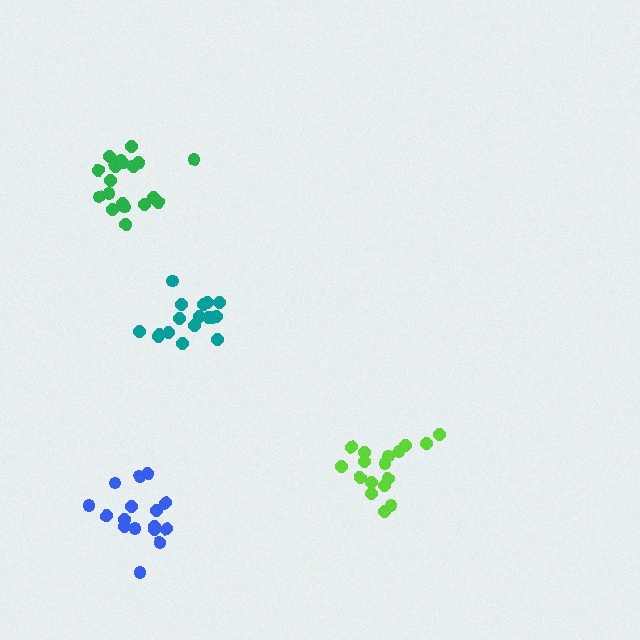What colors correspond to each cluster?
The clusters are colored: green, teal, blue, lime.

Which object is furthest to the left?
The green cluster is leftmost.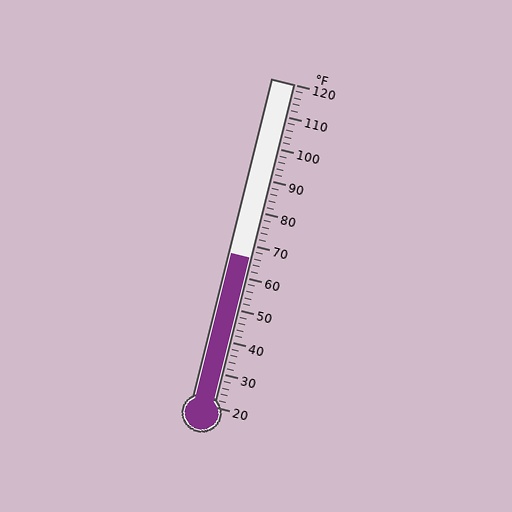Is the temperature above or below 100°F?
The temperature is below 100°F.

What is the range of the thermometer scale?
The thermometer scale ranges from 20°F to 120°F.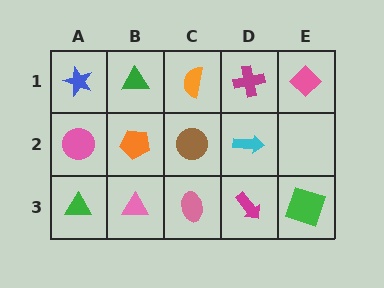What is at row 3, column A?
A green triangle.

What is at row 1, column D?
A magenta cross.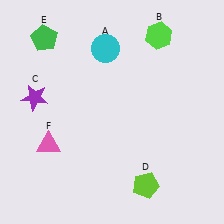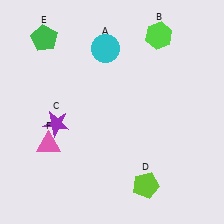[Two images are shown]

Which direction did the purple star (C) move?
The purple star (C) moved down.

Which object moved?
The purple star (C) moved down.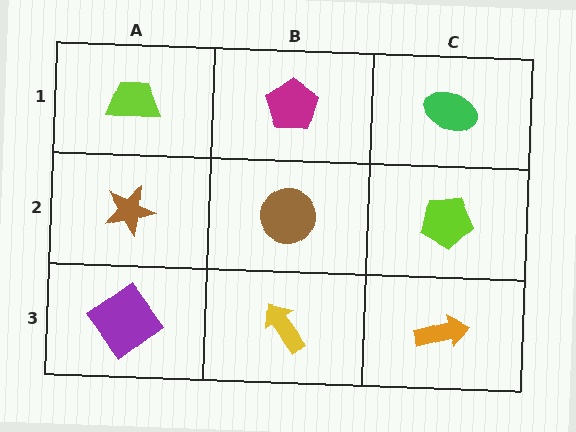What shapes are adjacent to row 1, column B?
A brown circle (row 2, column B), a lime trapezoid (row 1, column A), a green ellipse (row 1, column C).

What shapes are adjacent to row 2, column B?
A magenta pentagon (row 1, column B), a yellow arrow (row 3, column B), a brown star (row 2, column A), a lime pentagon (row 2, column C).